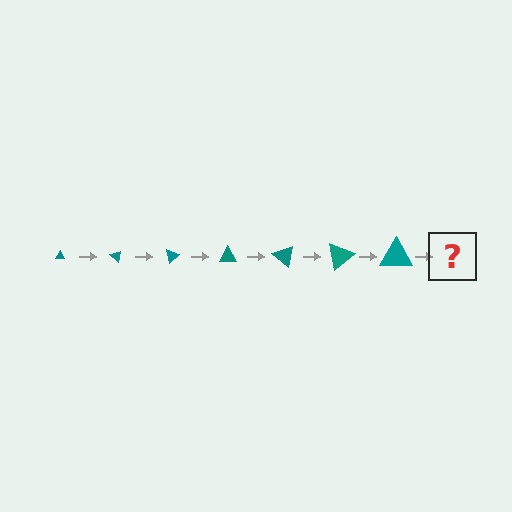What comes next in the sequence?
The next element should be a triangle, larger than the previous one and rotated 280 degrees from the start.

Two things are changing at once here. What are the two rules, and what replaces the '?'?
The two rules are that the triangle grows larger each step and it rotates 40 degrees each step. The '?' should be a triangle, larger than the previous one and rotated 280 degrees from the start.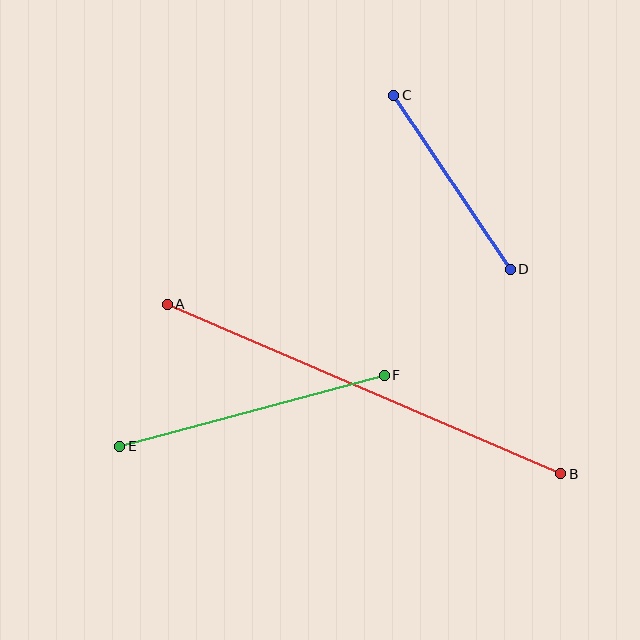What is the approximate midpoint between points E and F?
The midpoint is at approximately (252, 411) pixels.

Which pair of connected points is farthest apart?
Points A and B are farthest apart.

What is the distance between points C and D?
The distance is approximately 209 pixels.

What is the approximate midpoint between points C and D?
The midpoint is at approximately (452, 182) pixels.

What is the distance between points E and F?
The distance is approximately 274 pixels.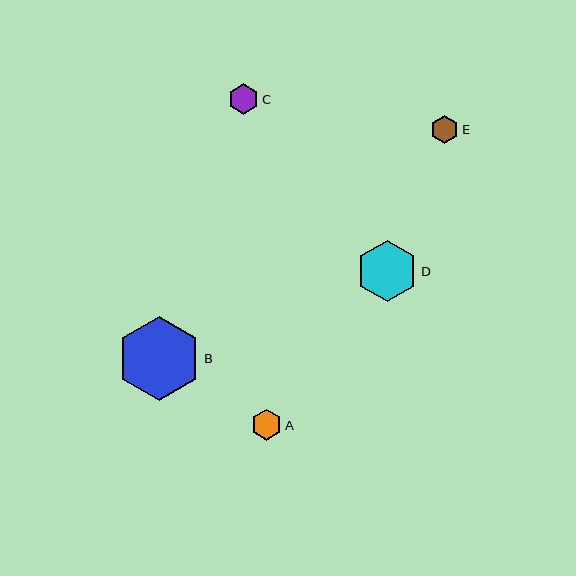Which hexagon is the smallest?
Hexagon E is the smallest with a size of approximately 28 pixels.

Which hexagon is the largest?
Hexagon B is the largest with a size of approximately 83 pixels.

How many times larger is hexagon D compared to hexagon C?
Hexagon D is approximately 2.0 times the size of hexagon C.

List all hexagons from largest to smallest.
From largest to smallest: B, D, A, C, E.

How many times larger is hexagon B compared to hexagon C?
Hexagon B is approximately 2.8 times the size of hexagon C.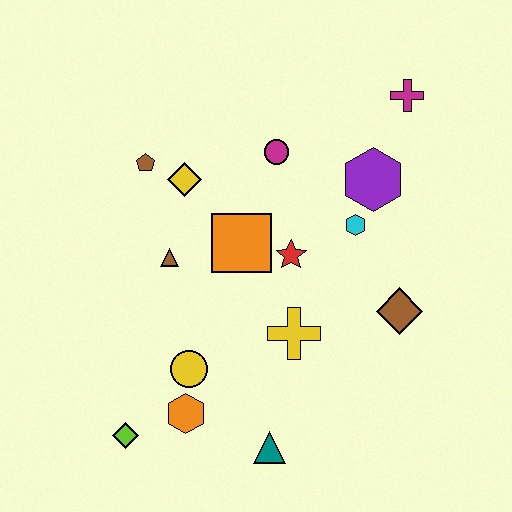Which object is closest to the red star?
The orange square is closest to the red star.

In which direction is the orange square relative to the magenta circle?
The orange square is below the magenta circle.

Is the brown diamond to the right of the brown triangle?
Yes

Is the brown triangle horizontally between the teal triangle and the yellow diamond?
No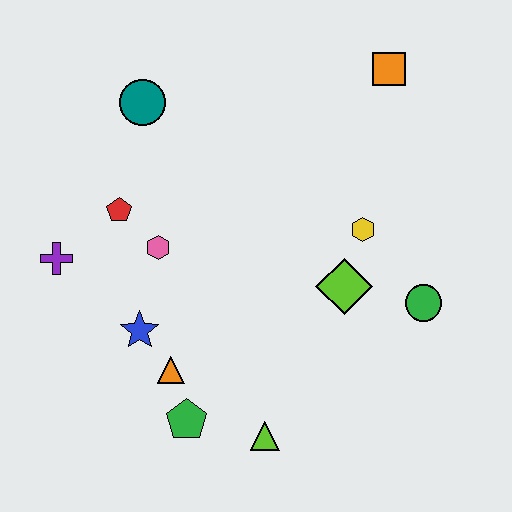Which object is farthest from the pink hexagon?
The orange square is farthest from the pink hexagon.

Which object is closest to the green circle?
The lime diamond is closest to the green circle.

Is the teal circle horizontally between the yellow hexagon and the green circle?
No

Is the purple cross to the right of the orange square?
No